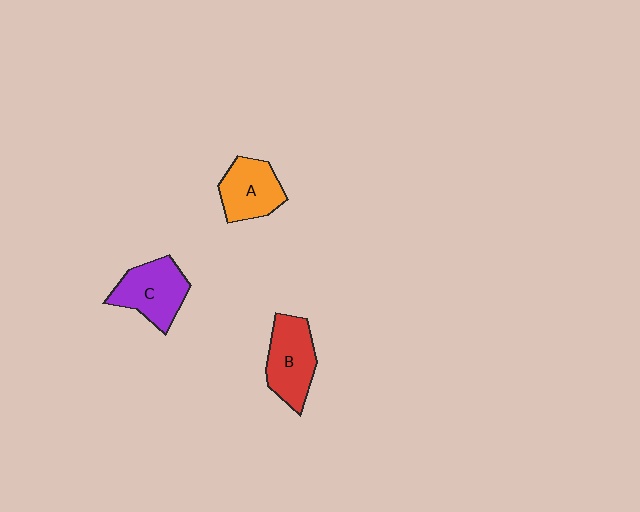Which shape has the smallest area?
Shape A (orange).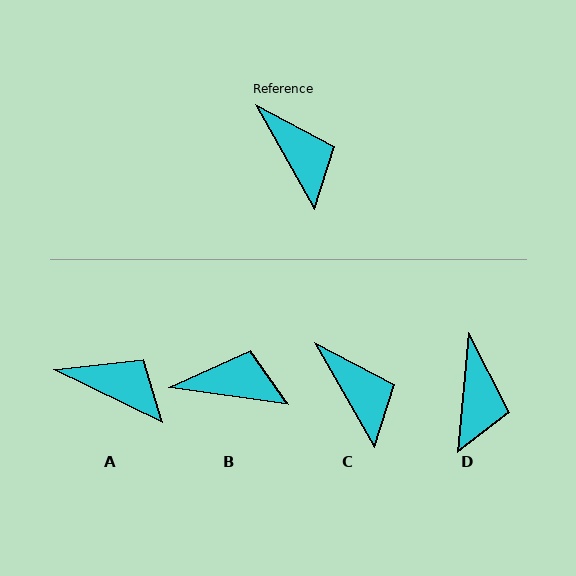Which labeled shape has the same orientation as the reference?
C.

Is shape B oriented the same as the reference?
No, it is off by about 53 degrees.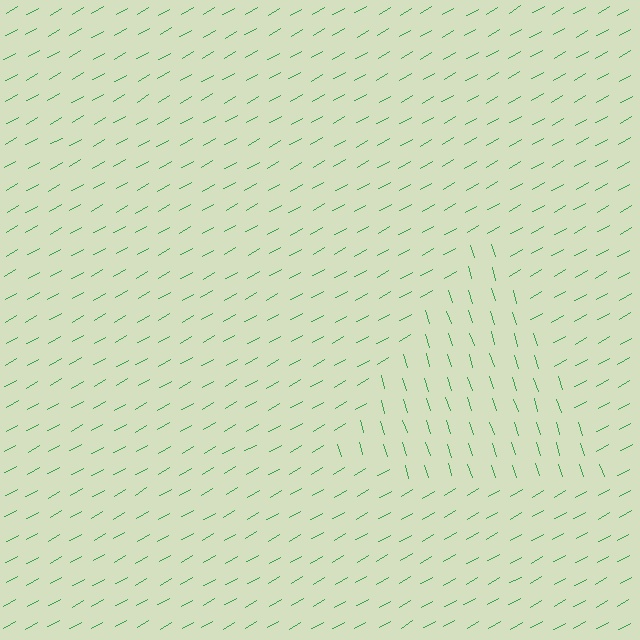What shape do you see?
I see a triangle.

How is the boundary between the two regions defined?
The boundary is defined purely by a change in line orientation (approximately 78 degrees difference). All lines are the same color and thickness.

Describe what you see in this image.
The image is filled with small green line segments. A triangle region in the image has lines oriented differently from the surrounding lines, creating a visible texture boundary.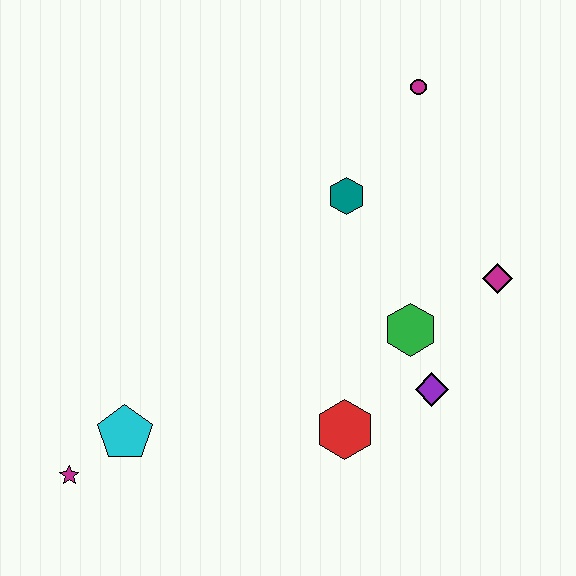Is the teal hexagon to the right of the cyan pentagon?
Yes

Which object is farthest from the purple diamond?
The magenta star is farthest from the purple diamond.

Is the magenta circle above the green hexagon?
Yes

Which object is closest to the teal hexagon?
The magenta circle is closest to the teal hexagon.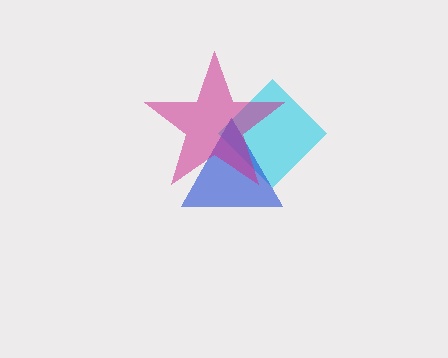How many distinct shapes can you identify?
There are 3 distinct shapes: a cyan diamond, a blue triangle, a magenta star.